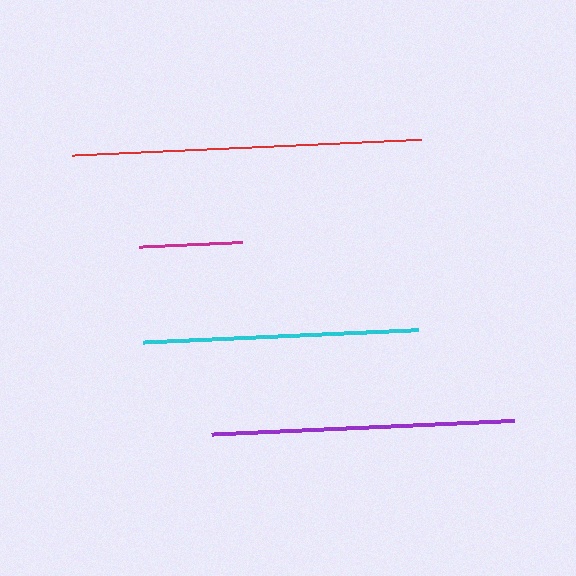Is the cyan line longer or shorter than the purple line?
The purple line is longer than the cyan line.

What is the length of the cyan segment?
The cyan segment is approximately 275 pixels long.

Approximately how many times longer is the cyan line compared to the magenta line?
The cyan line is approximately 2.7 times the length of the magenta line.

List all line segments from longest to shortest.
From longest to shortest: red, purple, cyan, magenta.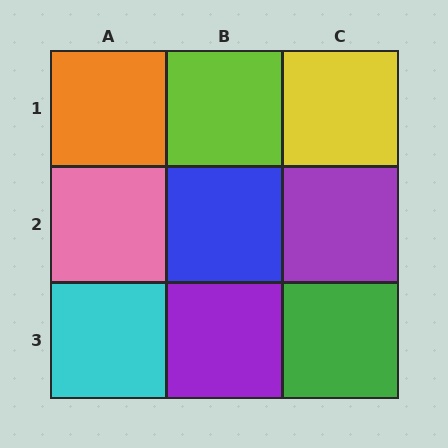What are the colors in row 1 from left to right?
Orange, lime, yellow.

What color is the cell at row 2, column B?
Blue.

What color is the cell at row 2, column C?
Purple.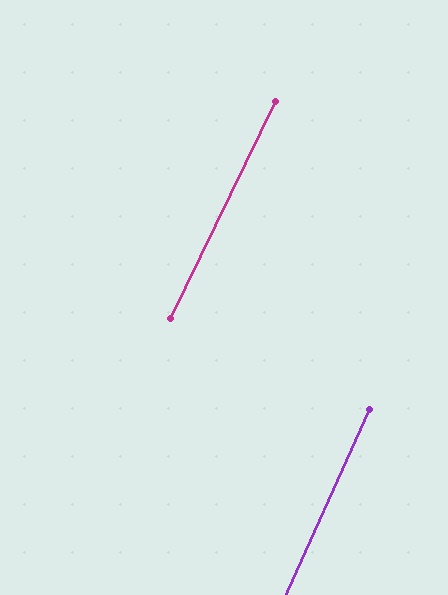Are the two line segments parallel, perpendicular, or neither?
Parallel — their directions differ by only 1.7°.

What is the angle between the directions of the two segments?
Approximately 2 degrees.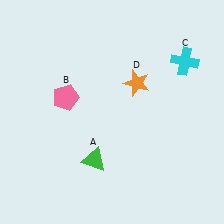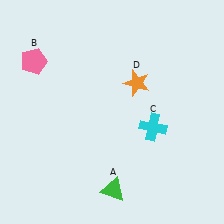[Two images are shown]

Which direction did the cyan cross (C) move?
The cyan cross (C) moved down.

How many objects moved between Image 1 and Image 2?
3 objects moved between the two images.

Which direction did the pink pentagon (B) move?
The pink pentagon (B) moved up.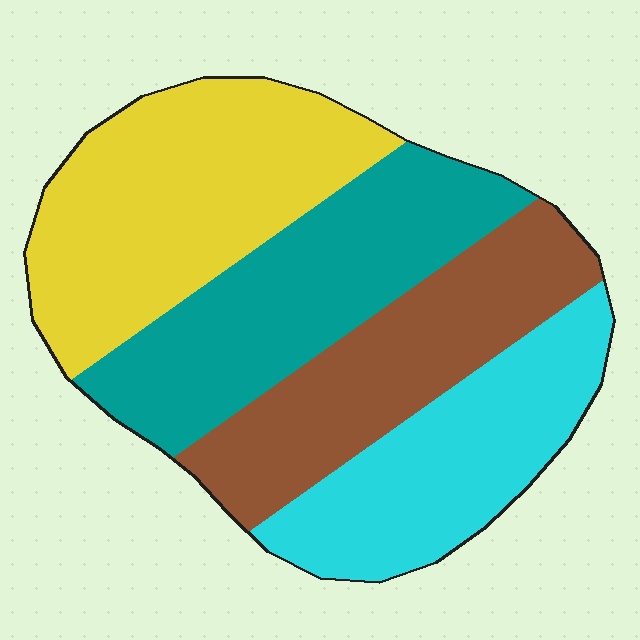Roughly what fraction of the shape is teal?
Teal covers 26% of the shape.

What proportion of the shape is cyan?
Cyan covers around 20% of the shape.